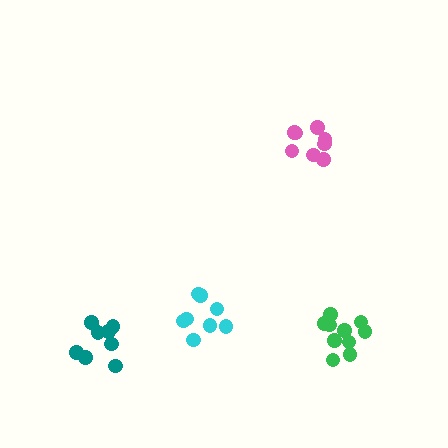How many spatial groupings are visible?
There are 4 spatial groupings.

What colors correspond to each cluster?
The clusters are colored: pink, green, teal, cyan.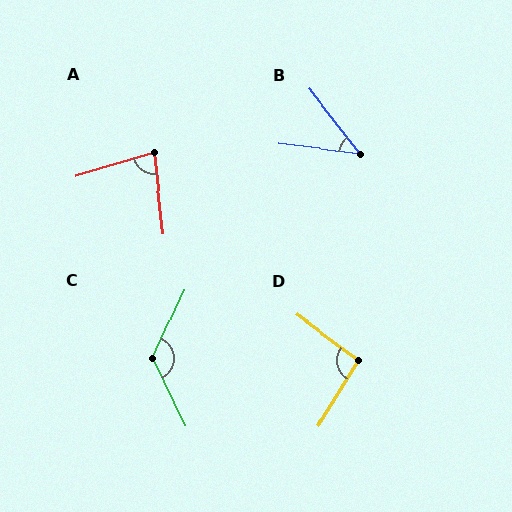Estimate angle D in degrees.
Approximately 94 degrees.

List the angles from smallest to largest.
B (46°), A (80°), D (94°), C (129°).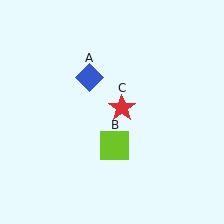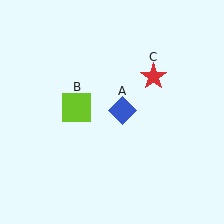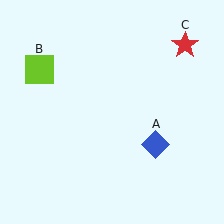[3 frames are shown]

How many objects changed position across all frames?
3 objects changed position: blue diamond (object A), lime square (object B), red star (object C).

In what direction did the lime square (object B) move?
The lime square (object B) moved up and to the left.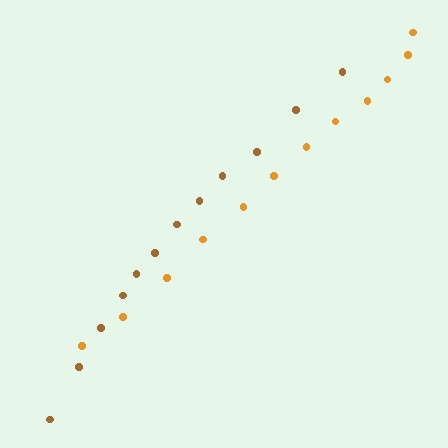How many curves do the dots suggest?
There are 2 distinct paths.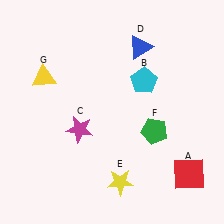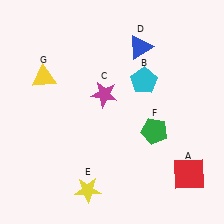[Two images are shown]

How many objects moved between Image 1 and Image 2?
2 objects moved between the two images.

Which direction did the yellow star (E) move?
The yellow star (E) moved left.